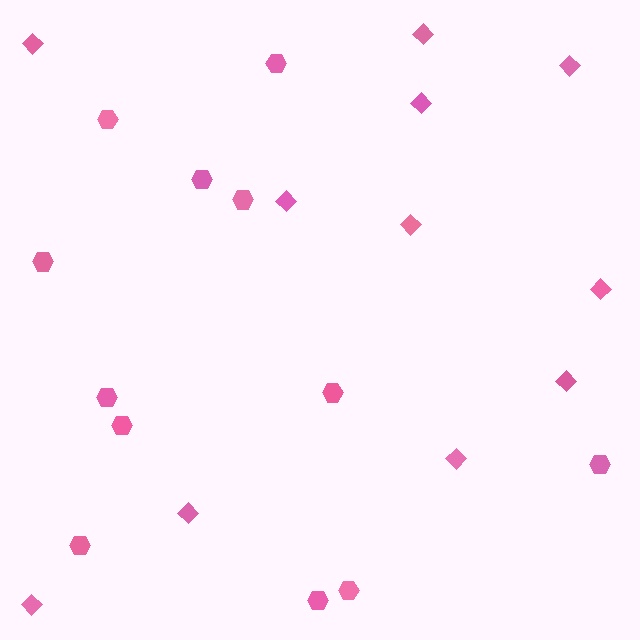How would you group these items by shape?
There are 2 groups: one group of hexagons (12) and one group of diamonds (11).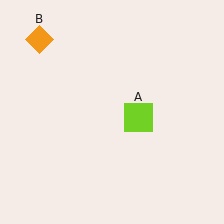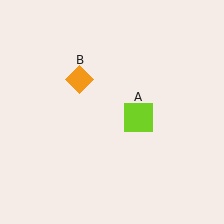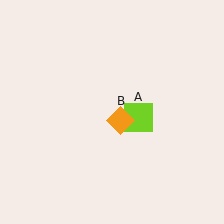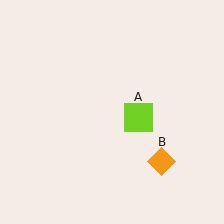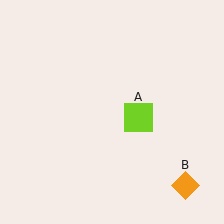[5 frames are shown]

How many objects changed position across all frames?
1 object changed position: orange diamond (object B).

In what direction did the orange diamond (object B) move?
The orange diamond (object B) moved down and to the right.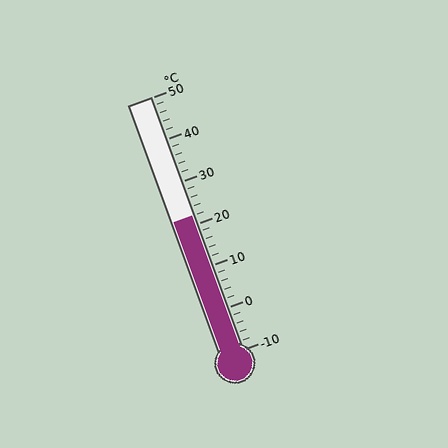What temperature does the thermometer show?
The thermometer shows approximately 22°C.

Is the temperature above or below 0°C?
The temperature is above 0°C.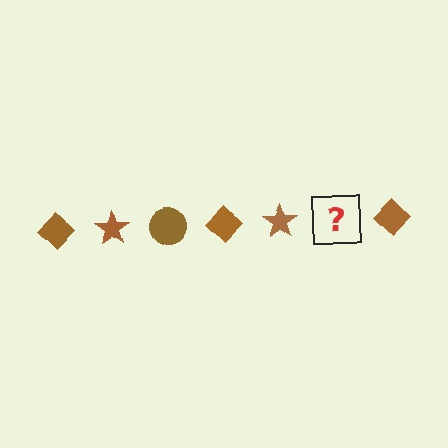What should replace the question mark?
The question mark should be replaced with a brown circle.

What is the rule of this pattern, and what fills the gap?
The rule is that the pattern cycles through diamond, star, circle shapes in brown. The gap should be filled with a brown circle.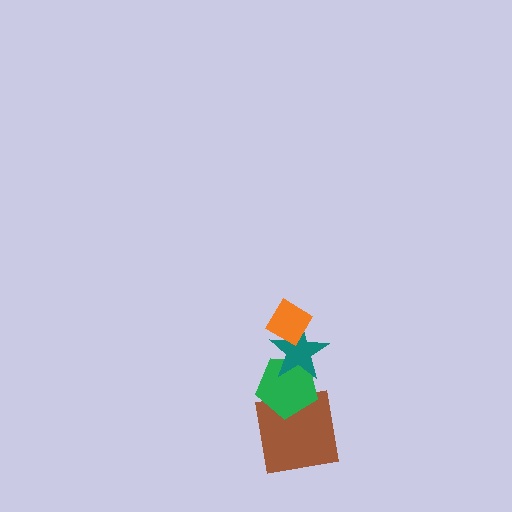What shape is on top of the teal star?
The orange diamond is on top of the teal star.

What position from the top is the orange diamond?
The orange diamond is 1st from the top.